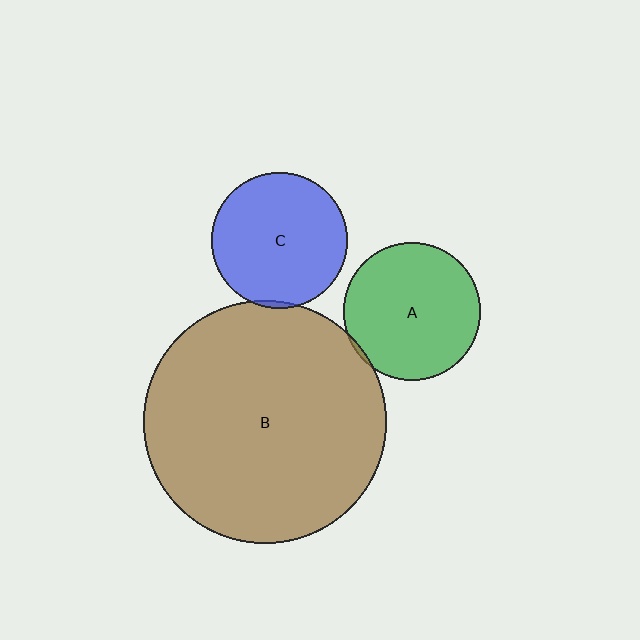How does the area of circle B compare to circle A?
Approximately 3.1 times.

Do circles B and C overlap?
Yes.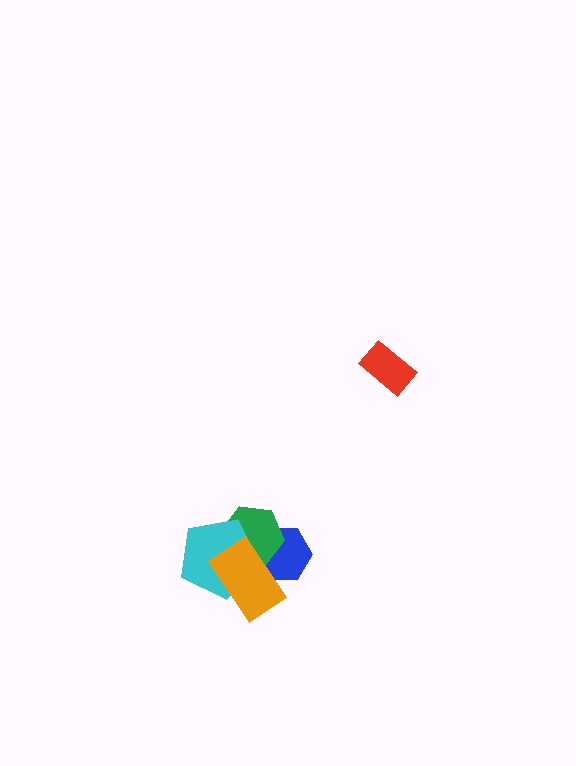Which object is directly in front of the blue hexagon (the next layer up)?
The green hexagon is directly in front of the blue hexagon.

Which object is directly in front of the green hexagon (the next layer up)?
The cyan pentagon is directly in front of the green hexagon.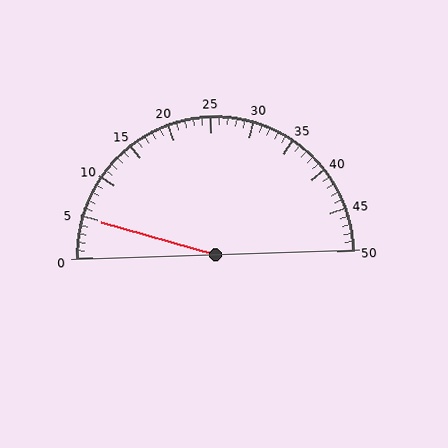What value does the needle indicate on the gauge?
The needle indicates approximately 5.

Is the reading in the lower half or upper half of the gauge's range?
The reading is in the lower half of the range (0 to 50).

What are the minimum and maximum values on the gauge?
The gauge ranges from 0 to 50.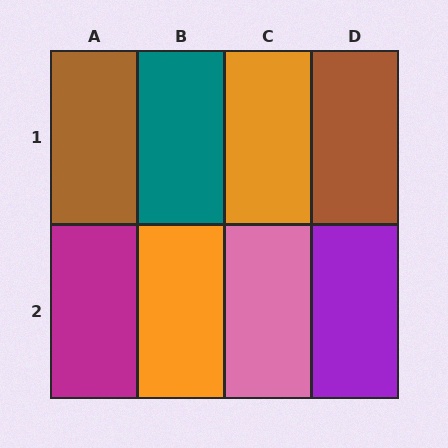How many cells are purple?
1 cell is purple.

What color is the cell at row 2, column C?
Pink.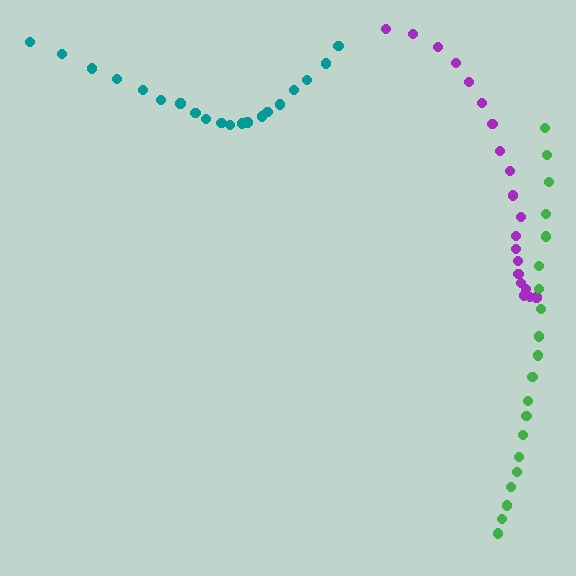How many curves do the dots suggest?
There are 3 distinct paths.